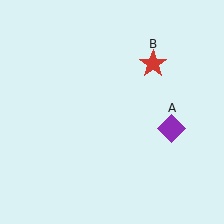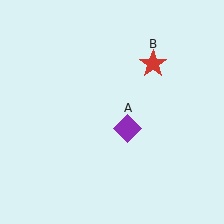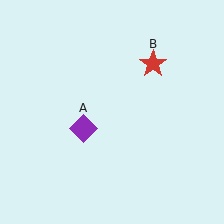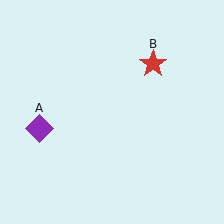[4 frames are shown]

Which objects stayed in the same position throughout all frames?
Red star (object B) remained stationary.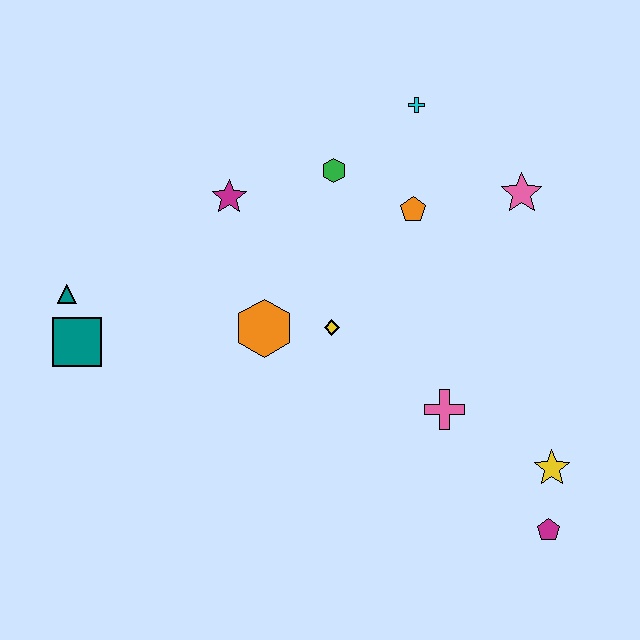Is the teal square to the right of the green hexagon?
No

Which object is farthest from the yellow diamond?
The magenta pentagon is farthest from the yellow diamond.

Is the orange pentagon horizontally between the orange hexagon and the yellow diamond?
No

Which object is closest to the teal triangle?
The teal square is closest to the teal triangle.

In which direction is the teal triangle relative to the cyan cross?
The teal triangle is to the left of the cyan cross.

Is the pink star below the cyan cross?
Yes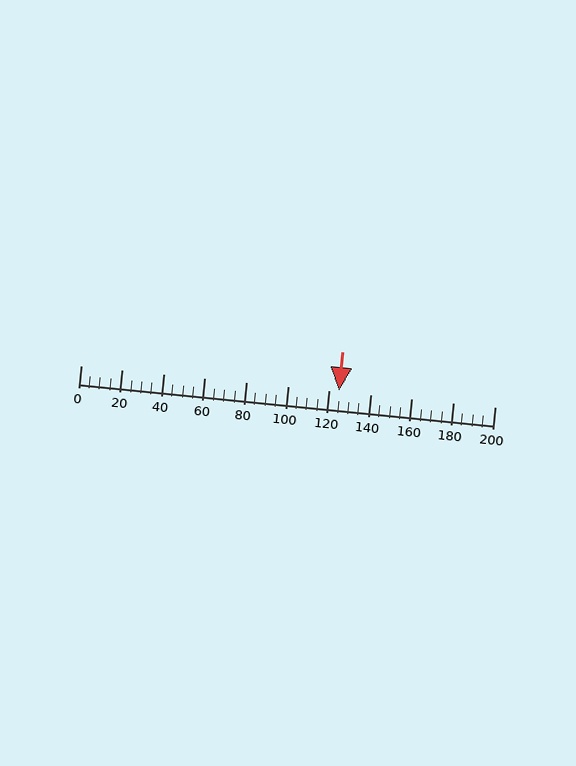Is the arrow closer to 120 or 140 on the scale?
The arrow is closer to 120.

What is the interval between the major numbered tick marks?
The major tick marks are spaced 20 units apart.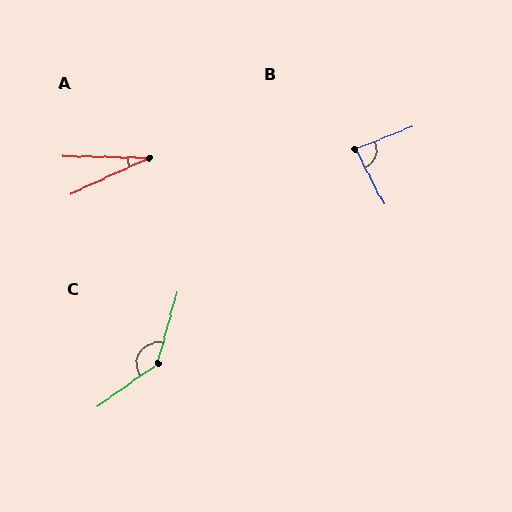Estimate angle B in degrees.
Approximately 84 degrees.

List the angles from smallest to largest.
A (26°), B (84°), C (140°).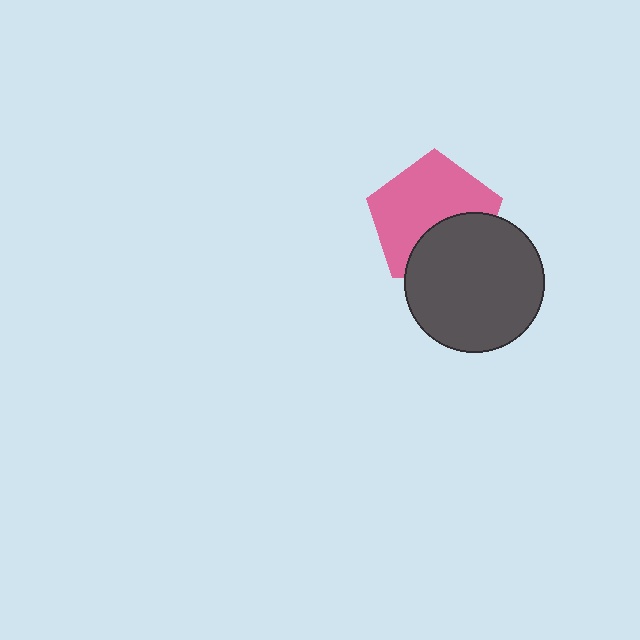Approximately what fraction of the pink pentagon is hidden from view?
Roughly 36% of the pink pentagon is hidden behind the dark gray circle.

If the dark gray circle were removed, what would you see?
You would see the complete pink pentagon.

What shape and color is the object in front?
The object in front is a dark gray circle.